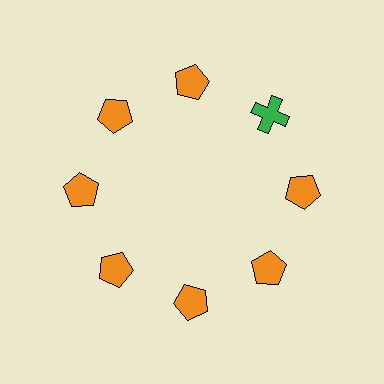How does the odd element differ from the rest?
It differs in both color (green instead of orange) and shape (cross instead of pentagon).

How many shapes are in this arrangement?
There are 8 shapes arranged in a ring pattern.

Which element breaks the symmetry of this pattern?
The green cross at roughly the 2 o'clock position breaks the symmetry. All other shapes are orange pentagons.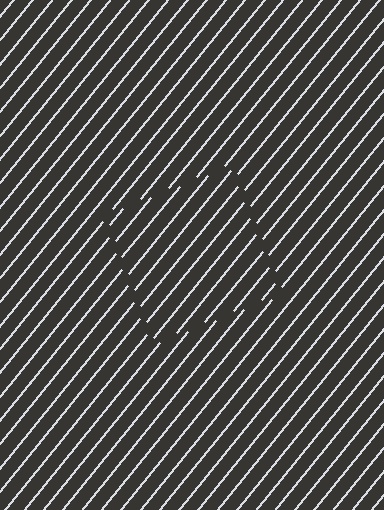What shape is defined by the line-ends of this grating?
An illusory square. The interior of the shape contains the same grating, shifted by half a period — the contour is defined by the phase discontinuity where line-ends from the inner and outer gratings abut.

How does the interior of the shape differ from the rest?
The interior of the shape contains the same grating, shifted by half a period — the contour is defined by the phase discontinuity where line-ends from the inner and outer gratings abut.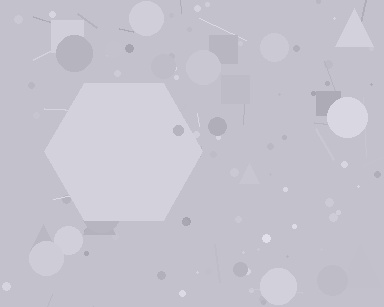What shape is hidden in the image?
A hexagon is hidden in the image.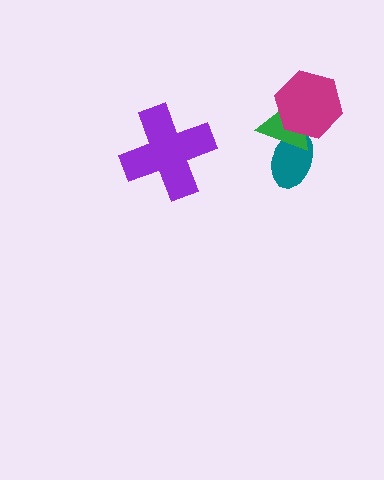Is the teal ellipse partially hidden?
Yes, it is partially covered by another shape.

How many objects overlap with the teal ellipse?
2 objects overlap with the teal ellipse.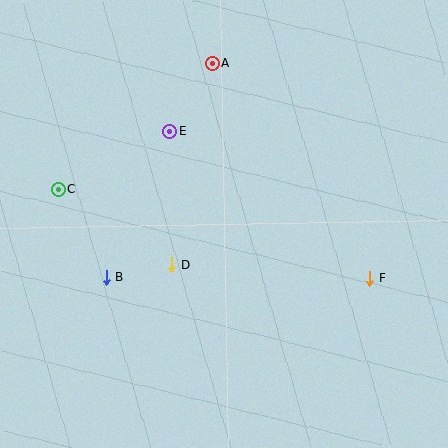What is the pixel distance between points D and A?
The distance between D and A is 205 pixels.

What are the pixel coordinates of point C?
Point C is at (59, 189).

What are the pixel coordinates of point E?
Point E is at (170, 131).